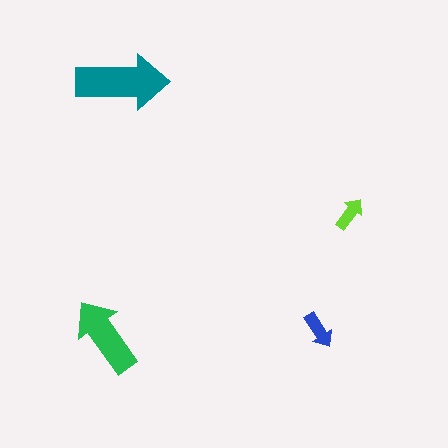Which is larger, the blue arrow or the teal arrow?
The teal one.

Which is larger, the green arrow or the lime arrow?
The green one.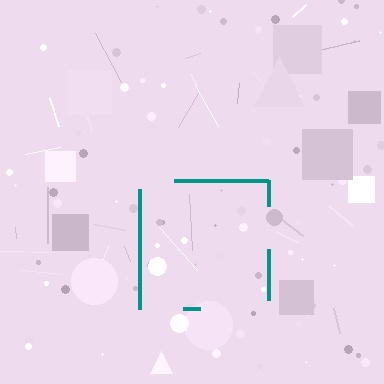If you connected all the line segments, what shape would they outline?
They would outline a square.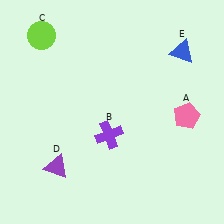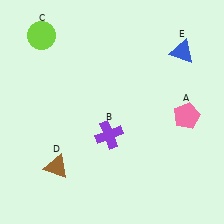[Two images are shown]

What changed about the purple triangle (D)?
In Image 1, D is purple. In Image 2, it changed to brown.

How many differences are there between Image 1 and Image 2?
There is 1 difference between the two images.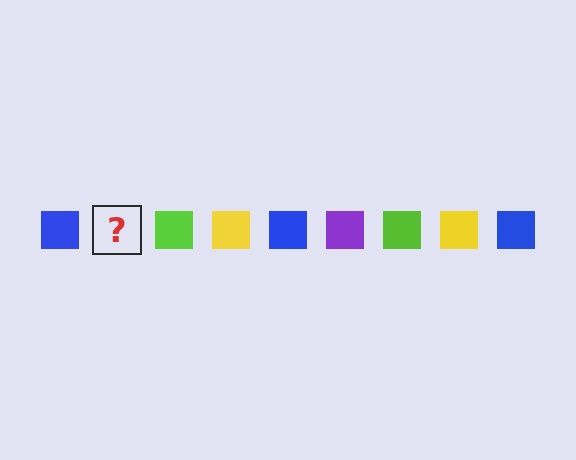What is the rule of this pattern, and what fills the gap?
The rule is that the pattern cycles through blue, purple, lime, yellow squares. The gap should be filled with a purple square.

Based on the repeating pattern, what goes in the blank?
The blank should be a purple square.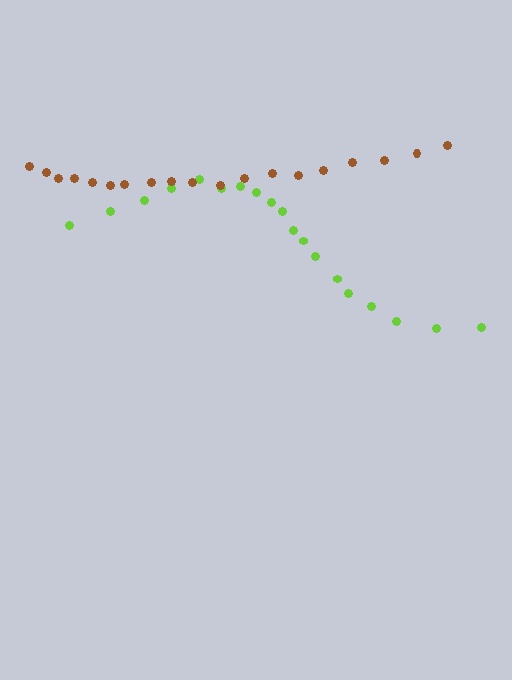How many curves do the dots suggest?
There are 2 distinct paths.